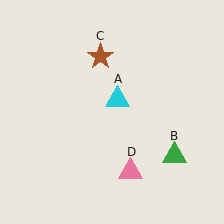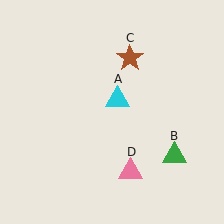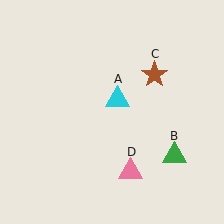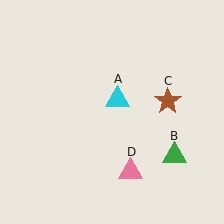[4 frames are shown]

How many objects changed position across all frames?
1 object changed position: brown star (object C).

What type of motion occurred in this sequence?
The brown star (object C) rotated clockwise around the center of the scene.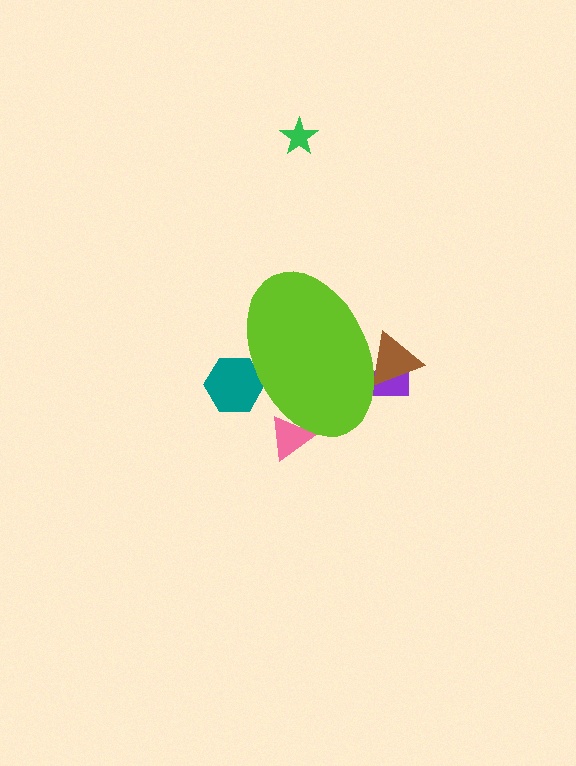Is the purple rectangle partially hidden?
Yes, the purple rectangle is partially hidden behind the lime ellipse.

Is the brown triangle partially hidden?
Yes, the brown triangle is partially hidden behind the lime ellipse.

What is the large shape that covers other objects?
A lime ellipse.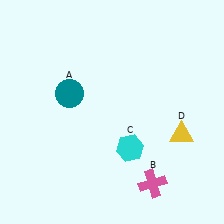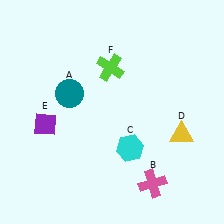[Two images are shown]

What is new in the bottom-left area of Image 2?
A purple diamond (E) was added in the bottom-left area of Image 2.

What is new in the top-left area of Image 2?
A lime cross (F) was added in the top-left area of Image 2.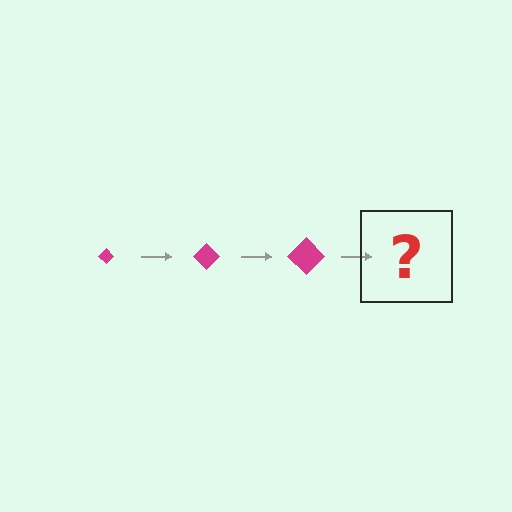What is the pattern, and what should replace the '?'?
The pattern is that the diamond gets progressively larger each step. The '?' should be a magenta diamond, larger than the previous one.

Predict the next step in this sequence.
The next step is a magenta diamond, larger than the previous one.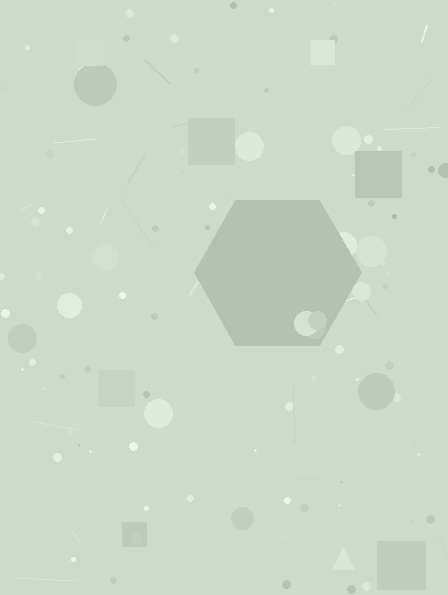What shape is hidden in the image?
A hexagon is hidden in the image.